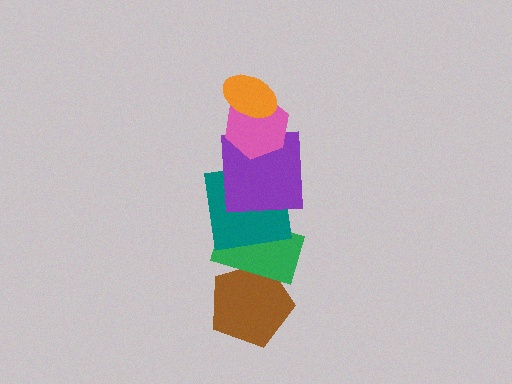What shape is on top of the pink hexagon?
The orange ellipse is on top of the pink hexagon.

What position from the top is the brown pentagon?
The brown pentagon is 6th from the top.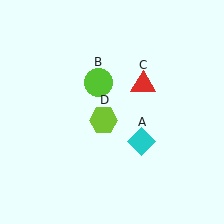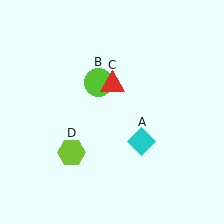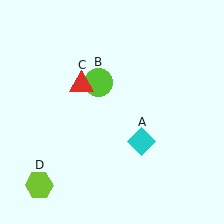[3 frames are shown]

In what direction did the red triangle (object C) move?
The red triangle (object C) moved left.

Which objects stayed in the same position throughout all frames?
Cyan diamond (object A) and lime circle (object B) remained stationary.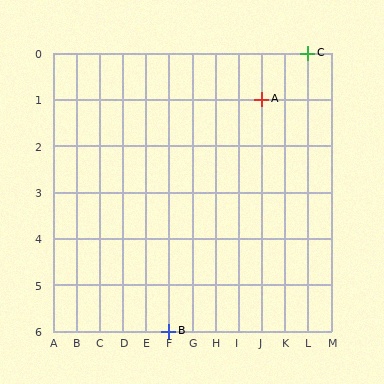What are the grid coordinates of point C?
Point C is at grid coordinates (L, 0).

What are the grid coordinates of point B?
Point B is at grid coordinates (F, 6).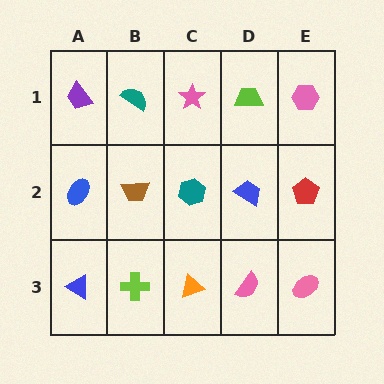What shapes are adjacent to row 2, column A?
A purple trapezoid (row 1, column A), a blue triangle (row 3, column A), a brown trapezoid (row 2, column B).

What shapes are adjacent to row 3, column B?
A brown trapezoid (row 2, column B), a blue triangle (row 3, column A), an orange triangle (row 3, column C).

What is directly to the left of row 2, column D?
A teal hexagon.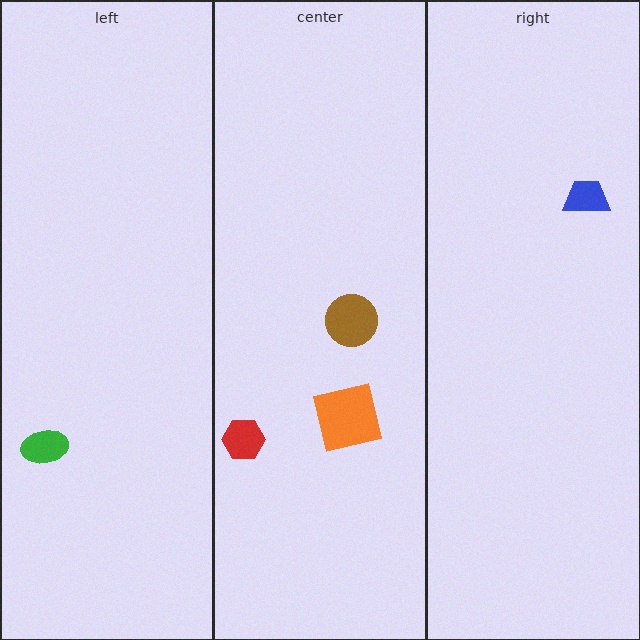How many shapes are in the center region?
3.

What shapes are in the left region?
The green ellipse.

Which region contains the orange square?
The center region.